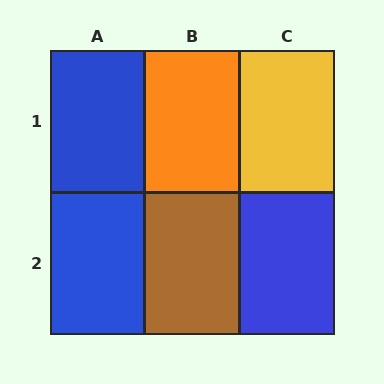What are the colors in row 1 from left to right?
Blue, orange, yellow.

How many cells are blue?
3 cells are blue.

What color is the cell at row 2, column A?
Blue.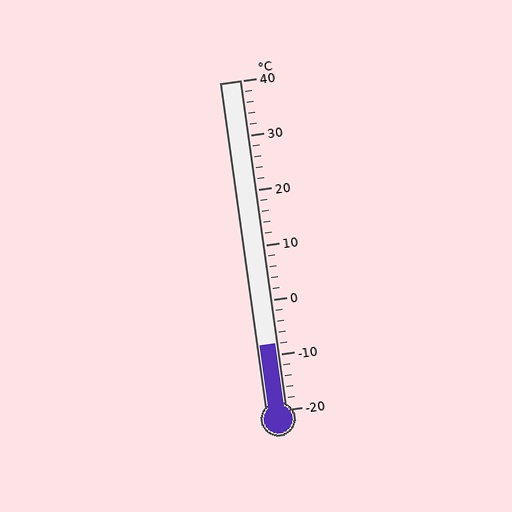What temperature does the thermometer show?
The thermometer shows approximately -8°C.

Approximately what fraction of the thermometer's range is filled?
The thermometer is filled to approximately 20% of its range.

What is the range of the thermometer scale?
The thermometer scale ranges from -20°C to 40°C.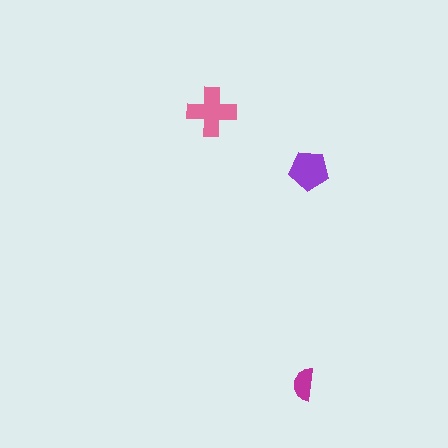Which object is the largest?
The pink cross.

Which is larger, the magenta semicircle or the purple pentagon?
The purple pentagon.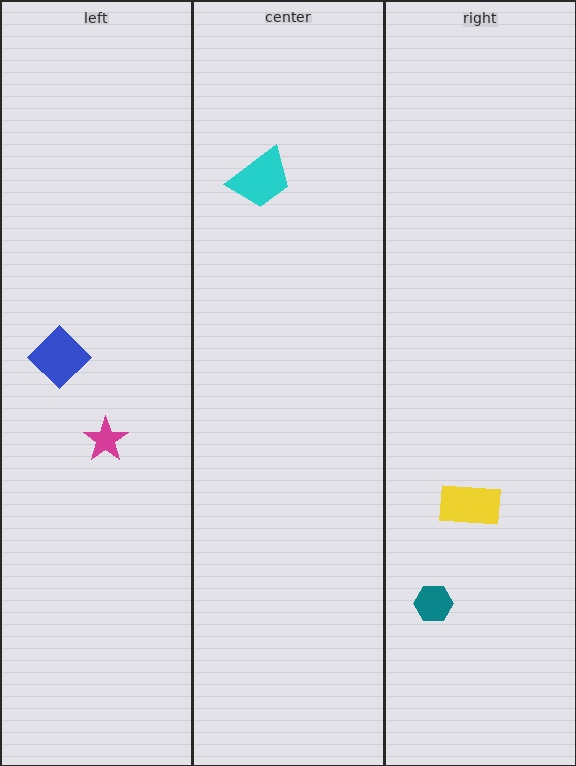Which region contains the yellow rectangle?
The right region.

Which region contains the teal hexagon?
The right region.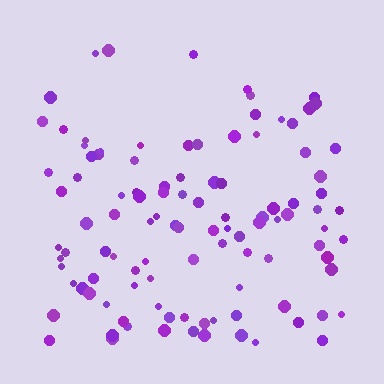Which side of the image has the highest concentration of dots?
The bottom.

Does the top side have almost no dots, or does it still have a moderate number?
Still a moderate number, just noticeably fewer than the bottom.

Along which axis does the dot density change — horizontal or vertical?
Vertical.